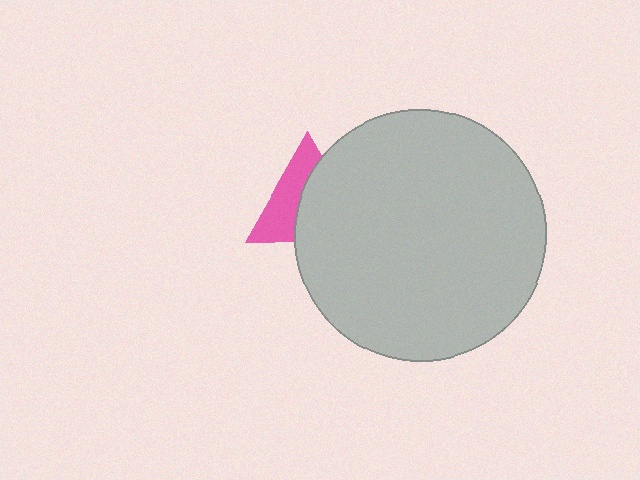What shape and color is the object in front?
The object in front is a light gray circle.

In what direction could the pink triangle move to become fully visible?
The pink triangle could move left. That would shift it out from behind the light gray circle entirely.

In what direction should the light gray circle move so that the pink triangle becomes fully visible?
The light gray circle should move right. That is the shortest direction to clear the overlap and leave the pink triangle fully visible.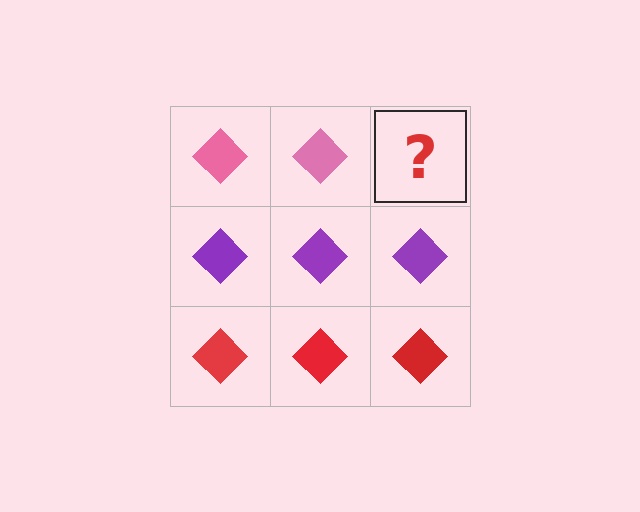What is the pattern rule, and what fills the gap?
The rule is that each row has a consistent color. The gap should be filled with a pink diamond.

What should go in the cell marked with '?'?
The missing cell should contain a pink diamond.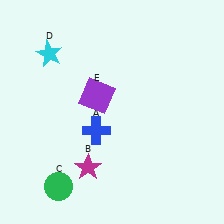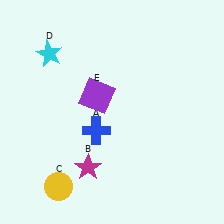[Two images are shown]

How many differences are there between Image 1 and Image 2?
There is 1 difference between the two images.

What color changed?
The circle (C) changed from green in Image 1 to yellow in Image 2.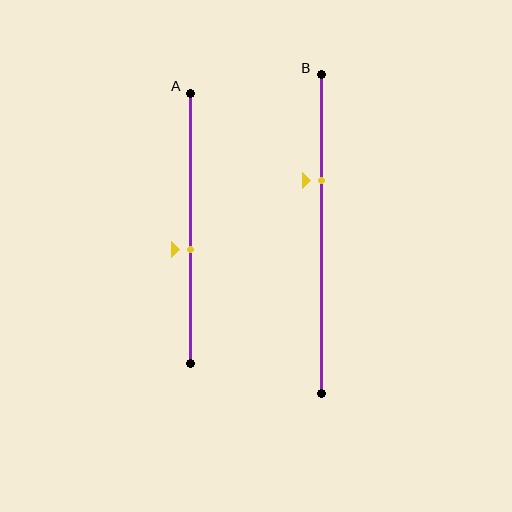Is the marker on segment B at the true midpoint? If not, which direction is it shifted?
No, the marker on segment B is shifted upward by about 17% of the segment length.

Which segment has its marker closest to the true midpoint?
Segment A has its marker closest to the true midpoint.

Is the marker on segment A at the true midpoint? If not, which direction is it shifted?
No, the marker on segment A is shifted downward by about 8% of the segment length.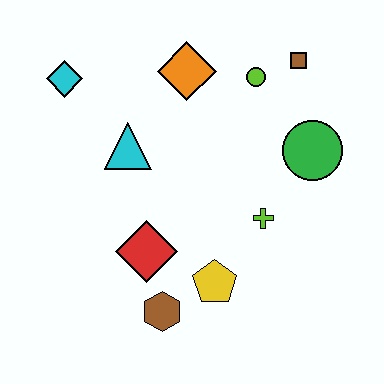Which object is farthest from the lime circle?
The brown hexagon is farthest from the lime circle.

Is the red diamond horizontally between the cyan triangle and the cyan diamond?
No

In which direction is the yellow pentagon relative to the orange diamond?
The yellow pentagon is below the orange diamond.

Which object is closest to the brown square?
The lime circle is closest to the brown square.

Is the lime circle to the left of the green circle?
Yes